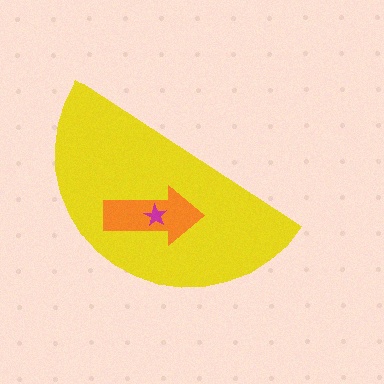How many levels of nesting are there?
3.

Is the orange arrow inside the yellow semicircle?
Yes.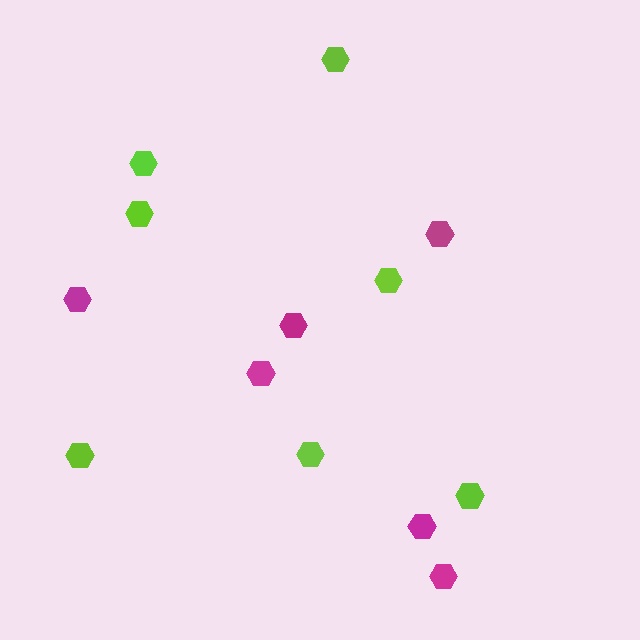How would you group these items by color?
There are 2 groups: one group of lime hexagons (7) and one group of magenta hexagons (6).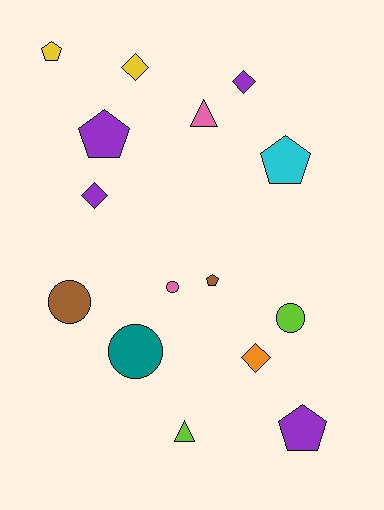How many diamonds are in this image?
There are 4 diamonds.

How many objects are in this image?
There are 15 objects.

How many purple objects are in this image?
There are 4 purple objects.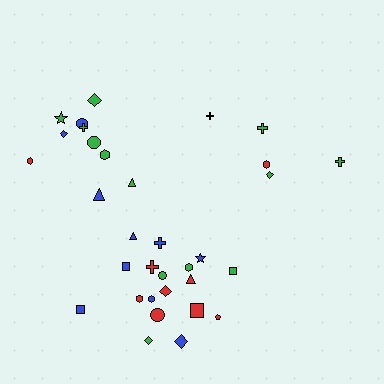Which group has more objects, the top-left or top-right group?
The top-left group.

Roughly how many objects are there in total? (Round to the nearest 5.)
Roughly 35 objects in total.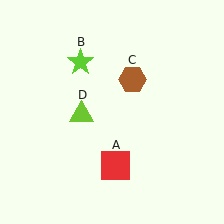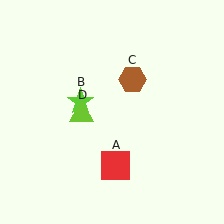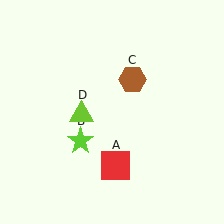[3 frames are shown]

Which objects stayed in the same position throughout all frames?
Red square (object A) and brown hexagon (object C) and lime triangle (object D) remained stationary.